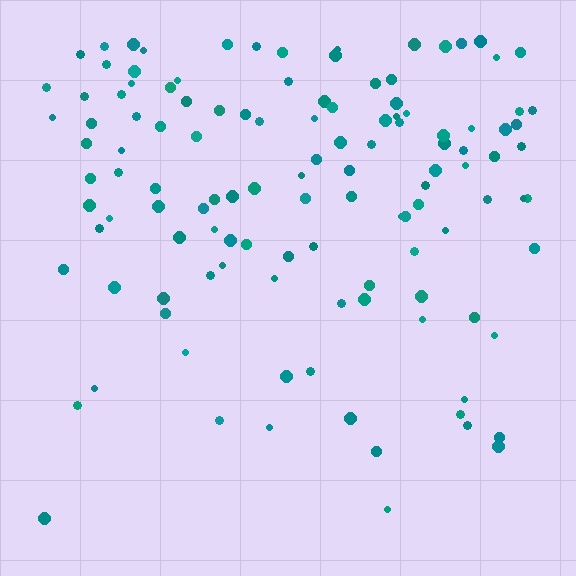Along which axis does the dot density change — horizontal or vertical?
Vertical.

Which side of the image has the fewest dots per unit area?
The bottom.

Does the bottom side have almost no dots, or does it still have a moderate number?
Still a moderate number, just noticeably fewer than the top.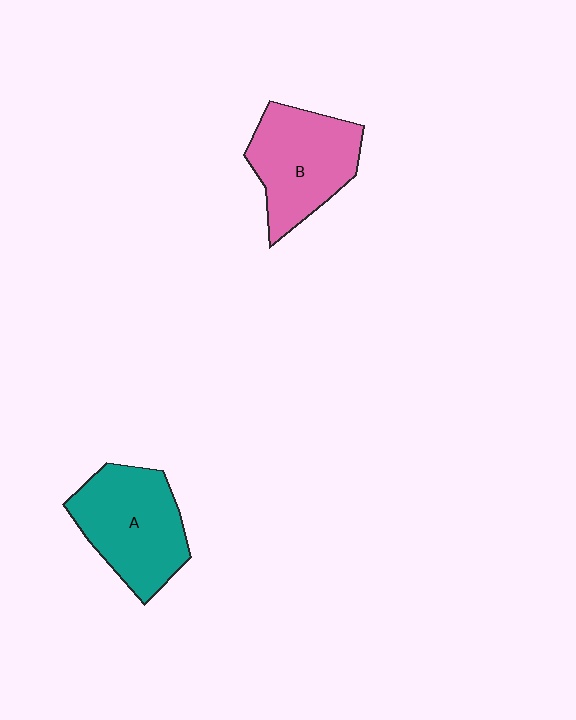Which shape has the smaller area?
Shape B (pink).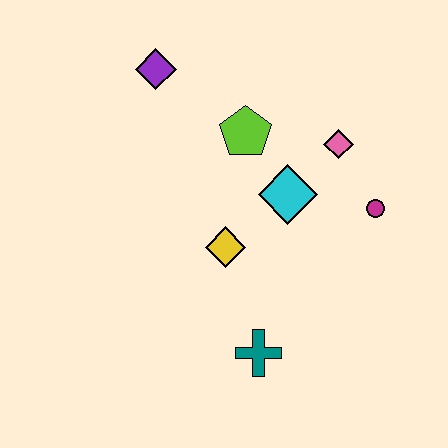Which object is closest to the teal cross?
The yellow diamond is closest to the teal cross.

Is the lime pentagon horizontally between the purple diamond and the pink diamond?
Yes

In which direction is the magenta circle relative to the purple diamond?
The magenta circle is to the right of the purple diamond.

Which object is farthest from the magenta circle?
The purple diamond is farthest from the magenta circle.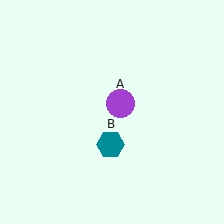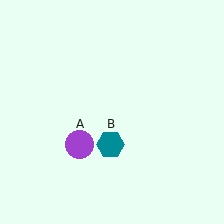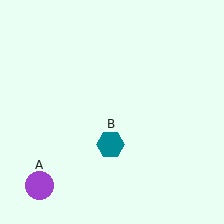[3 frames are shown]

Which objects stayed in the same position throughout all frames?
Teal hexagon (object B) remained stationary.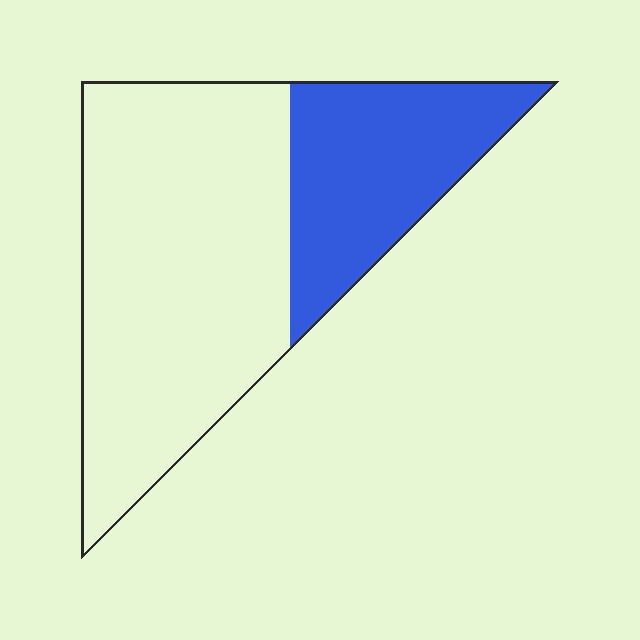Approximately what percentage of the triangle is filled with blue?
Approximately 30%.